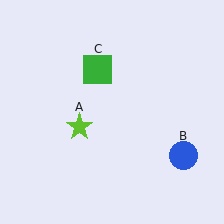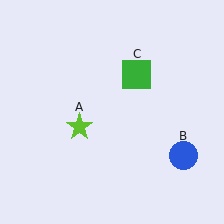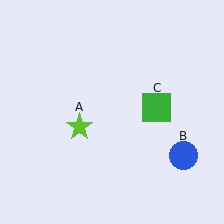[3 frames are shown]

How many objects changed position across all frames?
1 object changed position: green square (object C).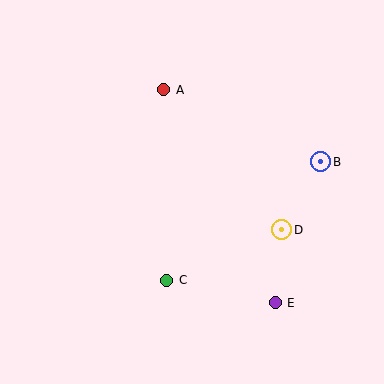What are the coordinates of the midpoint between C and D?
The midpoint between C and D is at (224, 255).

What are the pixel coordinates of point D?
Point D is at (282, 230).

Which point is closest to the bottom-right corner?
Point E is closest to the bottom-right corner.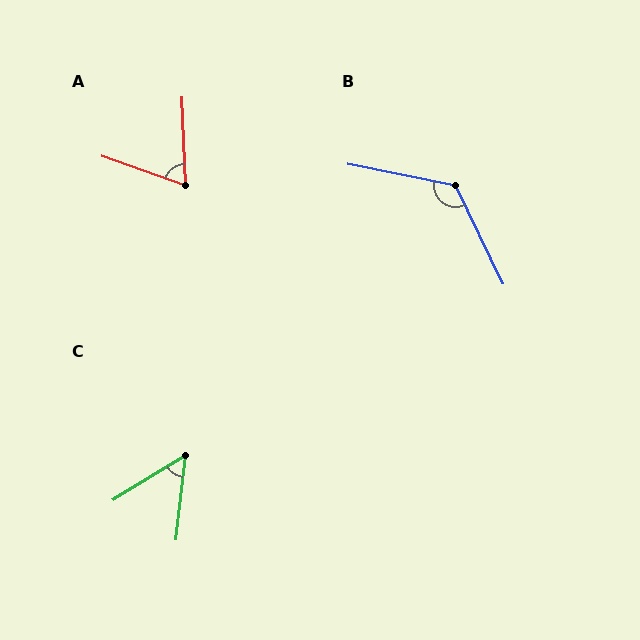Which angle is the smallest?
C, at approximately 52 degrees.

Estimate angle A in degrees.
Approximately 68 degrees.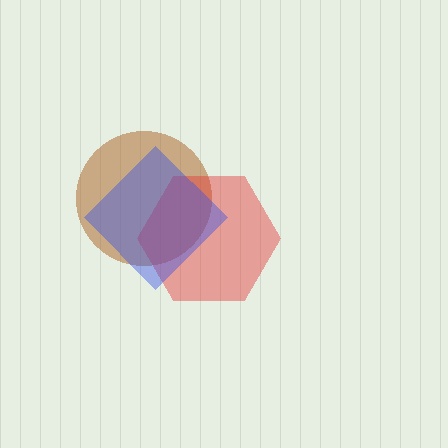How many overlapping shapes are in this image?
There are 3 overlapping shapes in the image.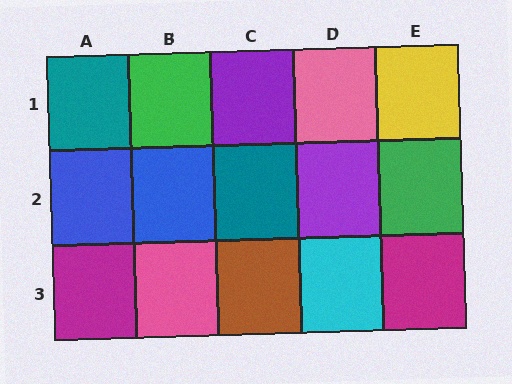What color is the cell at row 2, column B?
Blue.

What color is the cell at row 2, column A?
Blue.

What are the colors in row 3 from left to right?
Magenta, pink, brown, cyan, magenta.